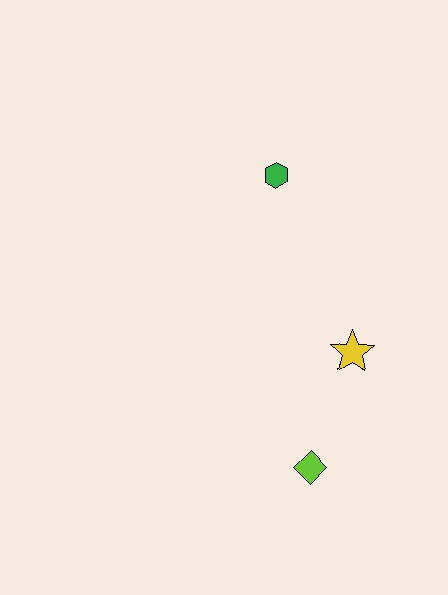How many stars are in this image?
There is 1 star.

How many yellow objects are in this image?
There is 1 yellow object.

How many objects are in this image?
There are 3 objects.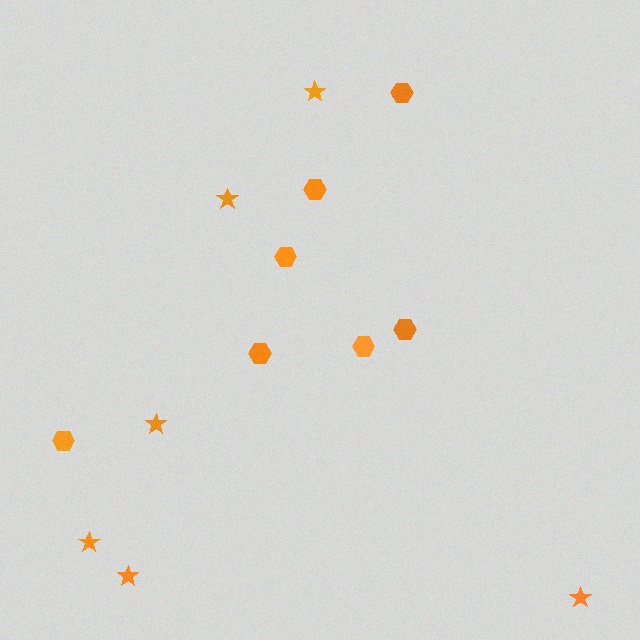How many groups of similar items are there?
There are 2 groups: one group of hexagons (7) and one group of stars (6).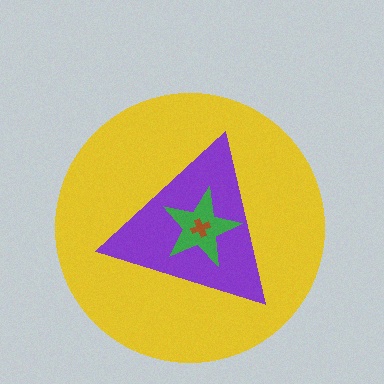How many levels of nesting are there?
4.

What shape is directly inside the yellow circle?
The purple triangle.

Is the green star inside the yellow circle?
Yes.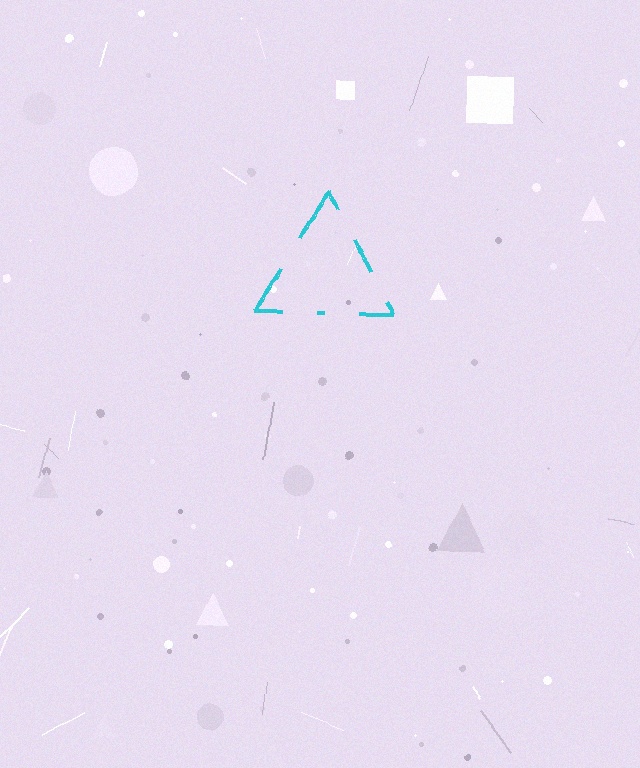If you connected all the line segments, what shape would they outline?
They would outline a triangle.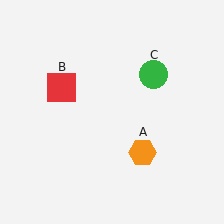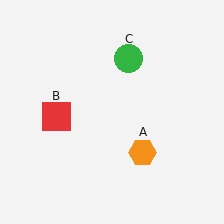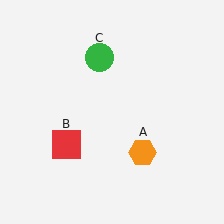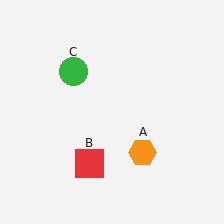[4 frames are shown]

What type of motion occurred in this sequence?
The red square (object B), green circle (object C) rotated counterclockwise around the center of the scene.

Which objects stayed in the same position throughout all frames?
Orange hexagon (object A) remained stationary.